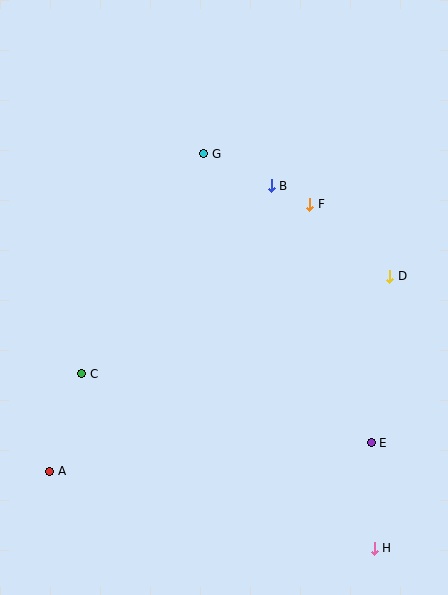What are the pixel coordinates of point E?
Point E is at (371, 443).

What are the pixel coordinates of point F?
Point F is at (310, 204).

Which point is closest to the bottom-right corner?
Point H is closest to the bottom-right corner.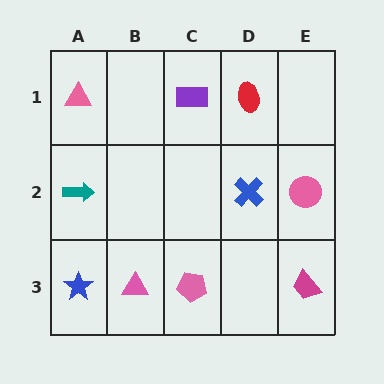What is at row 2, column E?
A pink circle.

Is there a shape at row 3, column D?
No, that cell is empty.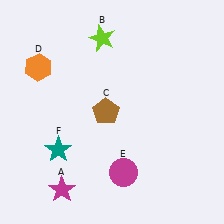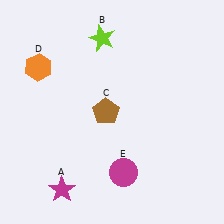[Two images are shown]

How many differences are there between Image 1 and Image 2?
There is 1 difference between the two images.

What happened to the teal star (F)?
The teal star (F) was removed in Image 2. It was in the bottom-left area of Image 1.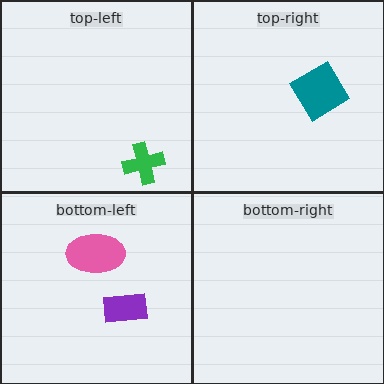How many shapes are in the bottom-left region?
2.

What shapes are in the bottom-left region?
The purple rectangle, the pink ellipse.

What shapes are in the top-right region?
The teal diamond.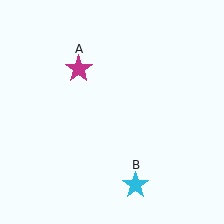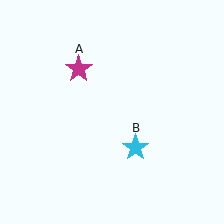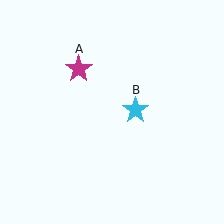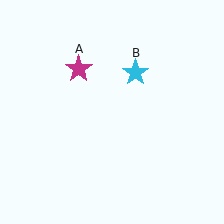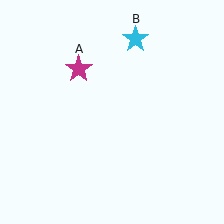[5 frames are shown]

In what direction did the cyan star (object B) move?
The cyan star (object B) moved up.